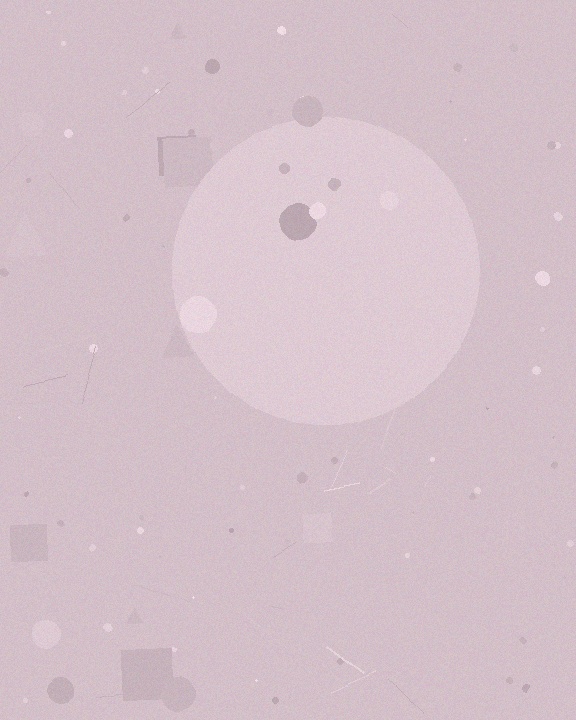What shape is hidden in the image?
A circle is hidden in the image.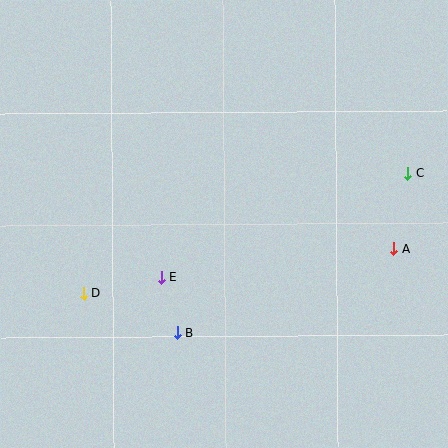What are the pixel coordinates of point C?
Point C is at (407, 173).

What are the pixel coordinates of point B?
Point B is at (177, 333).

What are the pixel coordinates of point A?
Point A is at (394, 249).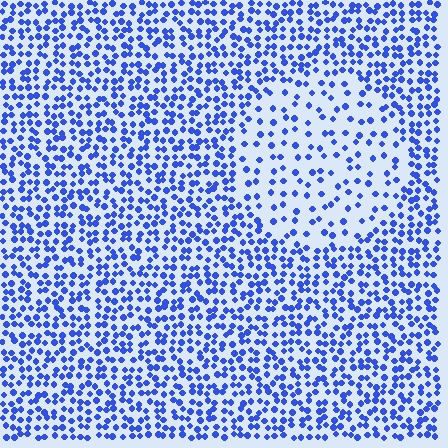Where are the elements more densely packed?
The elements are more densely packed outside the circle boundary.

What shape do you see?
I see a circle.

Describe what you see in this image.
The image contains small blue elements arranged at two different densities. A circle-shaped region is visible where the elements are less densely packed than the surrounding area.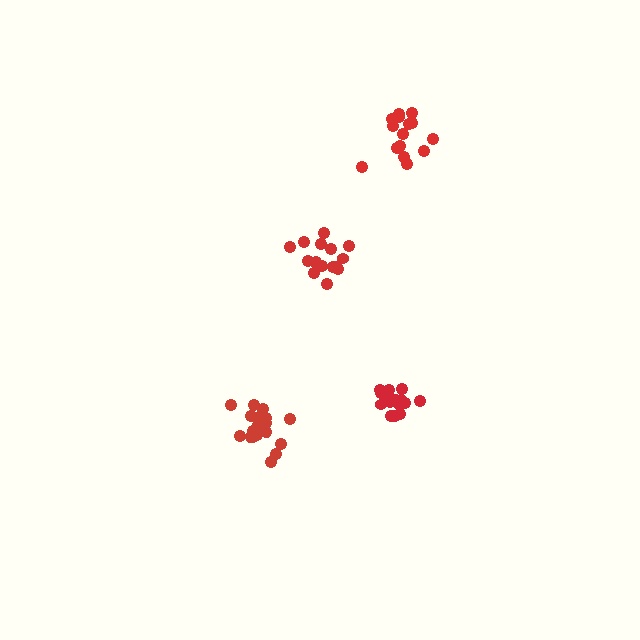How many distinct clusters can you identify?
There are 4 distinct clusters.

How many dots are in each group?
Group 1: 16 dots, Group 2: 16 dots, Group 3: 19 dots, Group 4: 15 dots (66 total).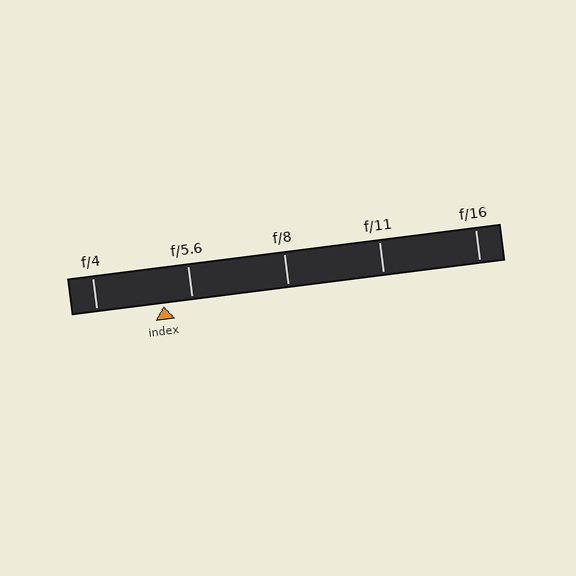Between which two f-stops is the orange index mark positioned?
The index mark is between f/4 and f/5.6.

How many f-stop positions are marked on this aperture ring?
There are 5 f-stop positions marked.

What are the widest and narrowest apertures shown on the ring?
The widest aperture shown is f/4 and the narrowest is f/16.